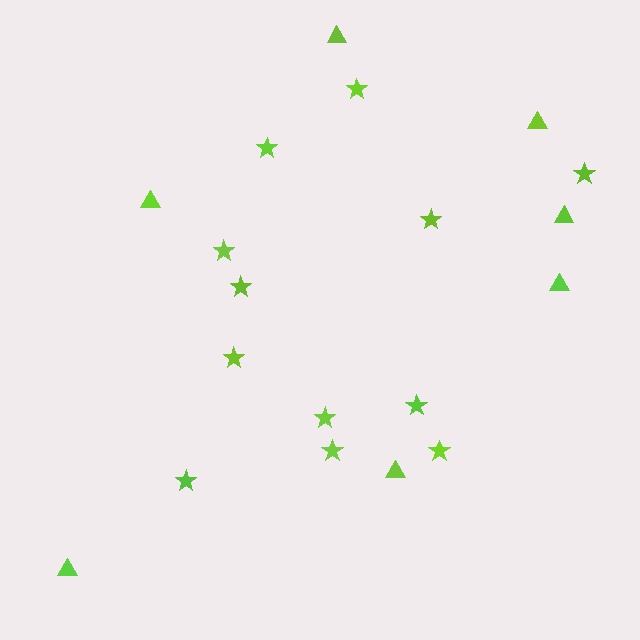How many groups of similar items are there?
There are 2 groups: one group of triangles (7) and one group of stars (12).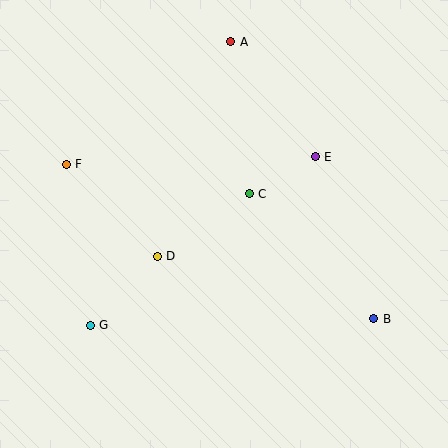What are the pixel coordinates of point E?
Point E is at (315, 157).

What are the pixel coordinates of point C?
Point C is at (249, 194).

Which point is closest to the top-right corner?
Point E is closest to the top-right corner.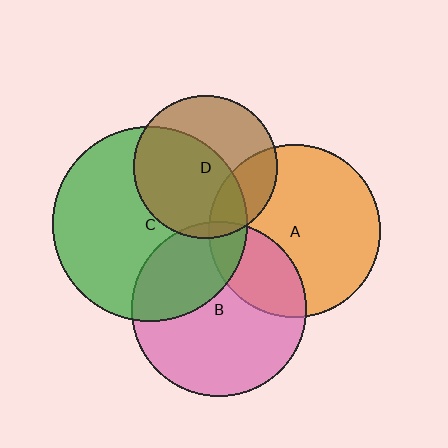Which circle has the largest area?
Circle C (green).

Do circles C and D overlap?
Yes.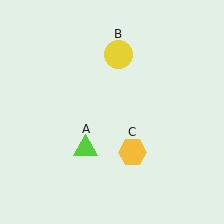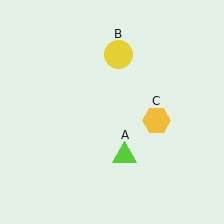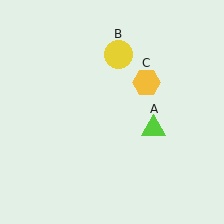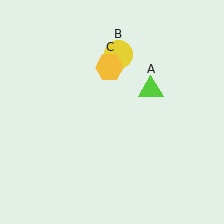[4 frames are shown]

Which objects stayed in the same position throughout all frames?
Yellow circle (object B) remained stationary.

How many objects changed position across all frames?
2 objects changed position: lime triangle (object A), yellow hexagon (object C).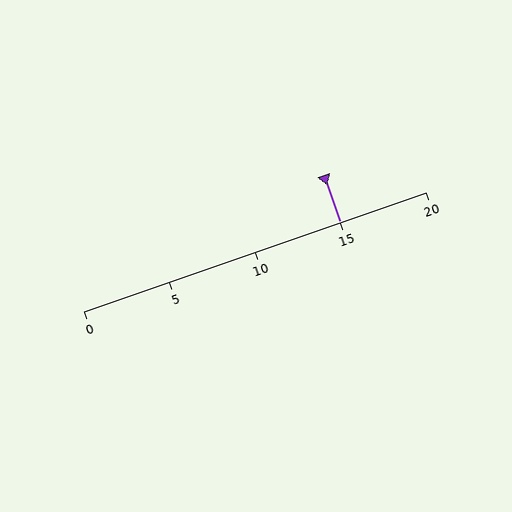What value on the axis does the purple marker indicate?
The marker indicates approximately 15.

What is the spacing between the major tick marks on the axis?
The major ticks are spaced 5 apart.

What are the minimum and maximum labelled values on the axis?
The axis runs from 0 to 20.